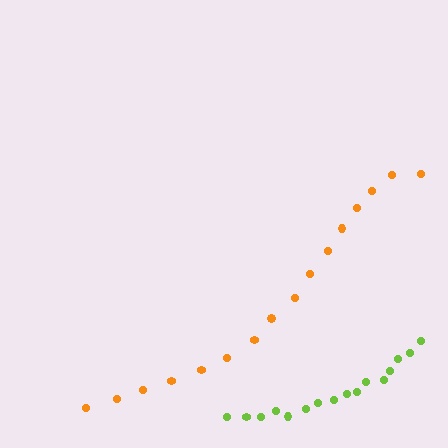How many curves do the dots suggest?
There are 2 distinct paths.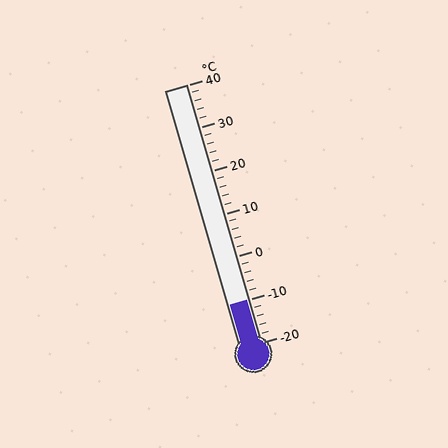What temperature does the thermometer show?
The thermometer shows approximately -10°C.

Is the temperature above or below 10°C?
The temperature is below 10°C.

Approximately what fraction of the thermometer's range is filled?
The thermometer is filled to approximately 15% of its range.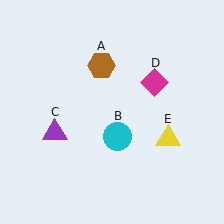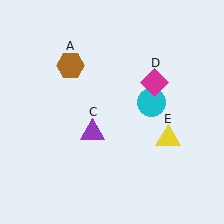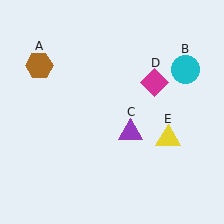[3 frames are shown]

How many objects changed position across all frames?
3 objects changed position: brown hexagon (object A), cyan circle (object B), purple triangle (object C).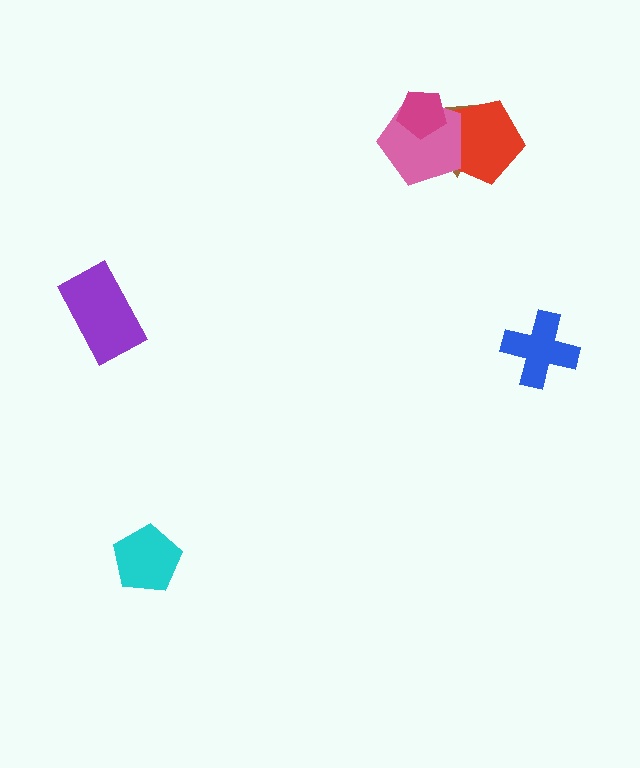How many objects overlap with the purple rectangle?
0 objects overlap with the purple rectangle.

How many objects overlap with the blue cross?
0 objects overlap with the blue cross.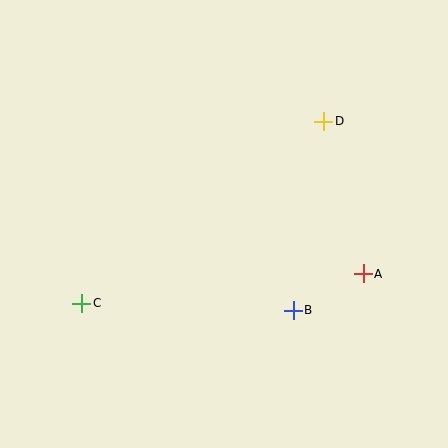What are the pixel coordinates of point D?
Point D is at (324, 121).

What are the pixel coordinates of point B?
Point B is at (293, 310).